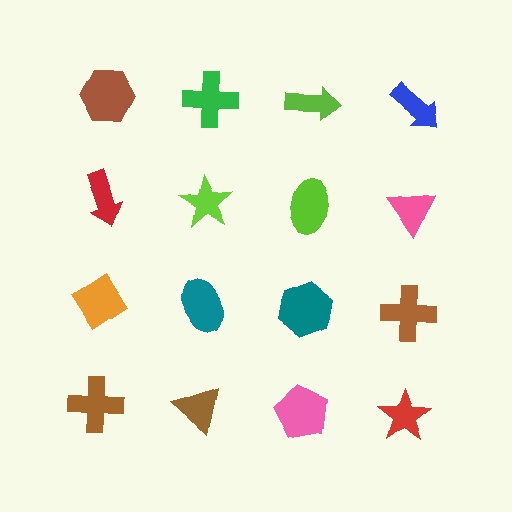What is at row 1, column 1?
A brown hexagon.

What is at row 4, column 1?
A brown cross.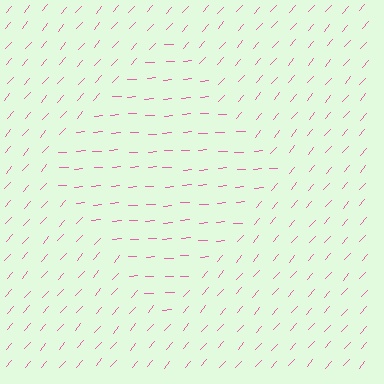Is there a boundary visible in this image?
Yes, there is a texture boundary formed by a change in line orientation.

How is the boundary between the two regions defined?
The boundary is defined purely by a change in line orientation (approximately 45 degrees difference). All lines are the same color and thickness.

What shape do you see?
I see a diamond.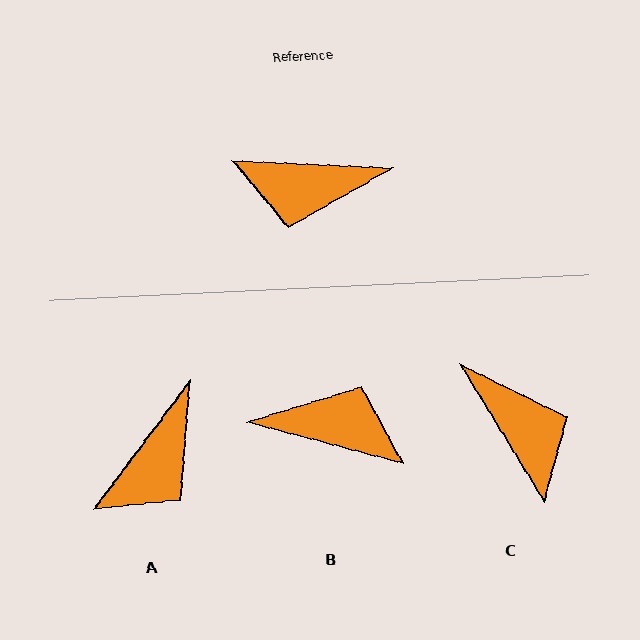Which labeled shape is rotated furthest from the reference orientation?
B, about 168 degrees away.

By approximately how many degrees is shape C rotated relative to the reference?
Approximately 124 degrees counter-clockwise.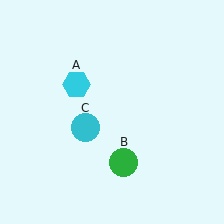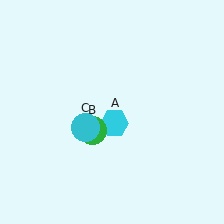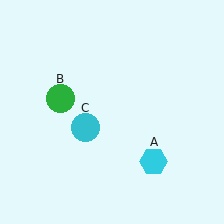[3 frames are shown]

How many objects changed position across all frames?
2 objects changed position: cyan hexagon (object A), green circle (object B).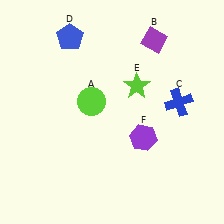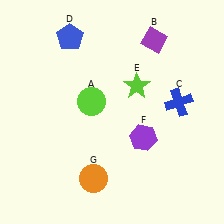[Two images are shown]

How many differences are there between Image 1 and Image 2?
There is 1 difference between the two images.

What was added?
An orange circle (G) was added in Image 2.